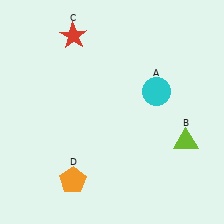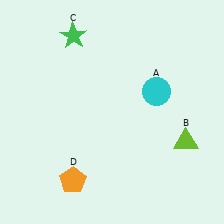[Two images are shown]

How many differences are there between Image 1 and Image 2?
There is 1 difference between the two images.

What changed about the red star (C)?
In Image 1, C is red. In Image 2, it changed to green.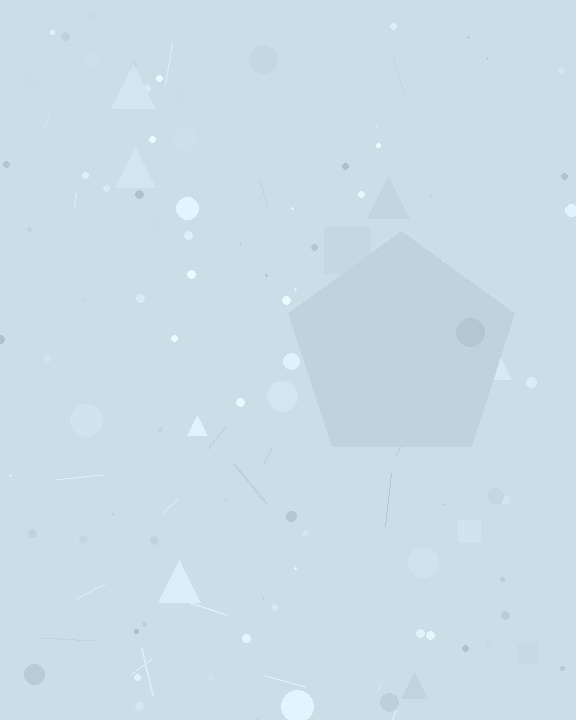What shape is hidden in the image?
A pentagon is hidden in the image.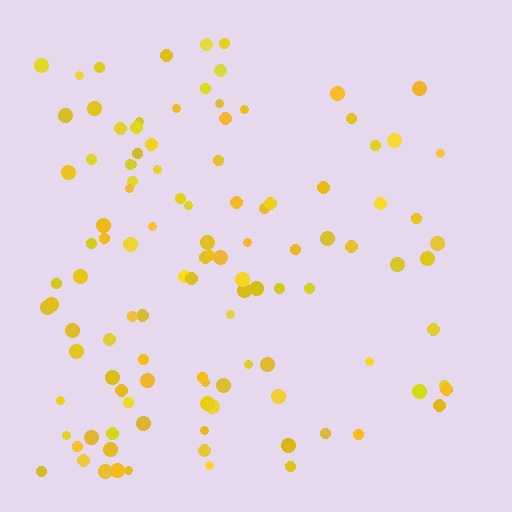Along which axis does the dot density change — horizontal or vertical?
Horizontal.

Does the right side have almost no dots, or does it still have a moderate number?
Still a moderate number, just noticeably fewer than the left.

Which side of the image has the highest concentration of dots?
The left.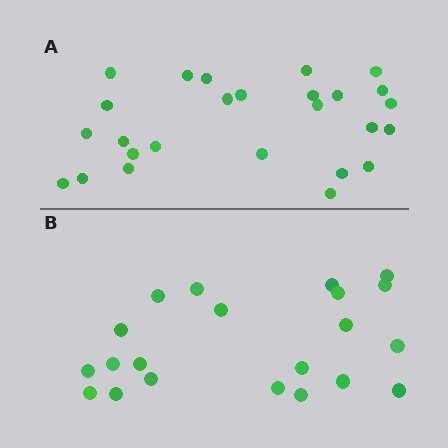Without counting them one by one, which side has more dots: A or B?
Region A (the top region) has more dots.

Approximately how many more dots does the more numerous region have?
Region A has about 5 more dots than region B.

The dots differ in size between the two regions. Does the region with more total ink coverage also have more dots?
No. Region B has more total ink coverage because its dots are larger, but region A actually contains more individual dots. Total area can be misleading — the number of items is what matters here.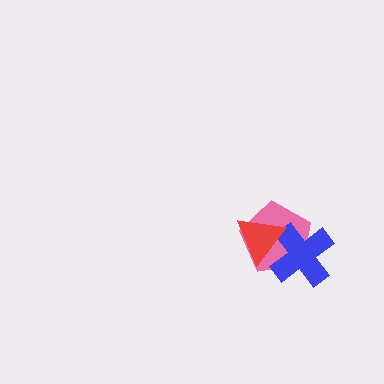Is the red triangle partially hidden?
No, no other shape covers it.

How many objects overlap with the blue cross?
2 objects overlap with the blue cross.